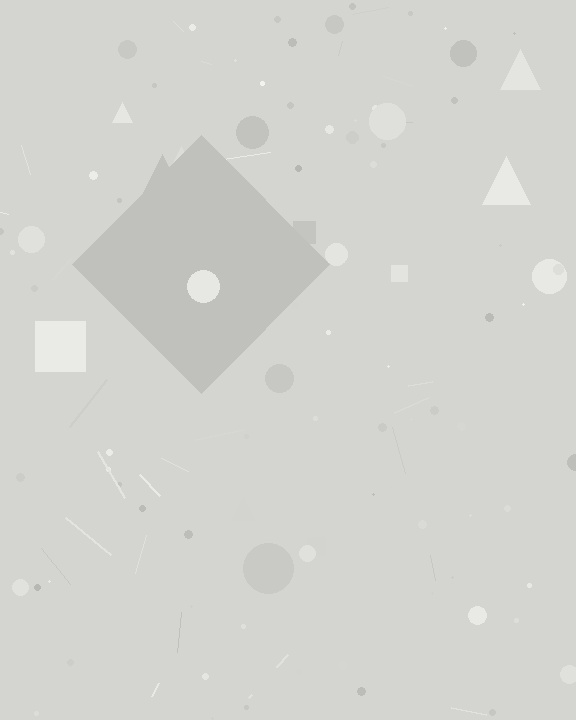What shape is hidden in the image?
A diamond is hidden in the image.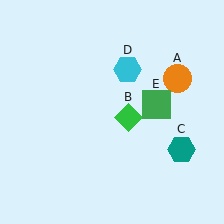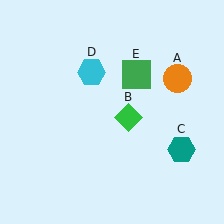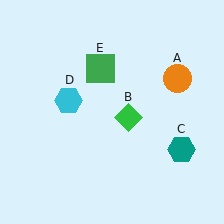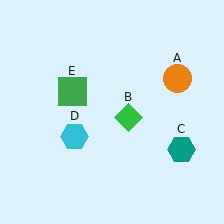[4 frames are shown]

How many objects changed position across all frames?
2 objects changed position: cyan hexagon (object D), green square (object E).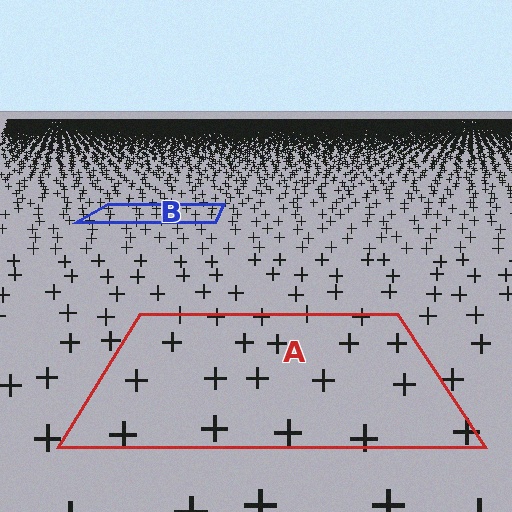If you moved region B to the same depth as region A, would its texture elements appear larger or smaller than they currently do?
They would appear larger. At a closer depth, the same texture elements are projected at a bigger on-screen size.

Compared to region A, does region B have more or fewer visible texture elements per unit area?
Region B has more texture elements per unit area — they are packed more densely because it is farther away.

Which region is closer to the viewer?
Region A is closer. The texture elements there are larger and more spread out.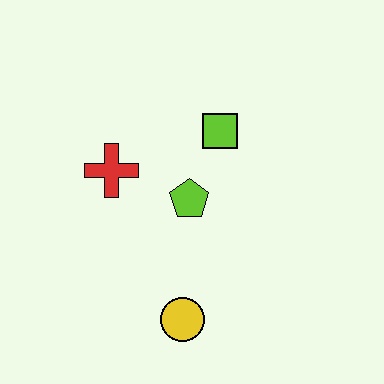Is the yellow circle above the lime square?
No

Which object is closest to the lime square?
The lime pentagon is closest to the lime square.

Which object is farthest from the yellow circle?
The lime square is farthest from the yellow circle.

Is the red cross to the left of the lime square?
Yes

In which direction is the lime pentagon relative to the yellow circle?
The lime pentagon is above the yellow circle.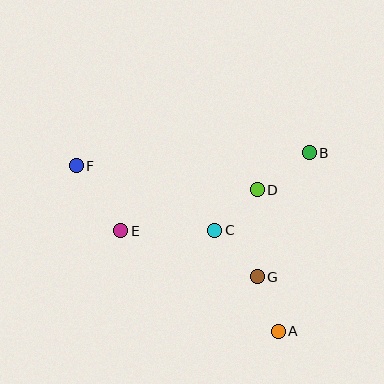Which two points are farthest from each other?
Points A and F are farthest from each other.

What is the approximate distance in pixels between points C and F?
The distance between C and F is approximately 152 pixels.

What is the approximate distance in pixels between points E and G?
The distance between E and G is approximately 144 pixels.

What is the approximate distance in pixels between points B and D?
The distance between B and D is approximately 64 pixels.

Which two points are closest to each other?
Points A and G are closest to each other.